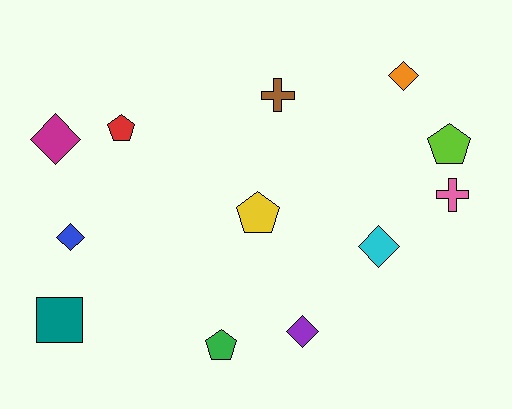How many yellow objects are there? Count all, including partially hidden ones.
There is 1 yellow object.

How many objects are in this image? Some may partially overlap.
There are 12 objects.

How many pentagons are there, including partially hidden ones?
There are 4 pentagons.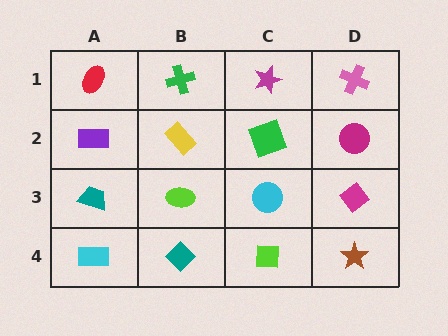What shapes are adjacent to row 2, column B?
A green cross (row 1, column B), a lime ellipse (row 3, column B), a purple rectangle (row 2, column A), a green square (row 2, column C).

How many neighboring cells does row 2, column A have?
3.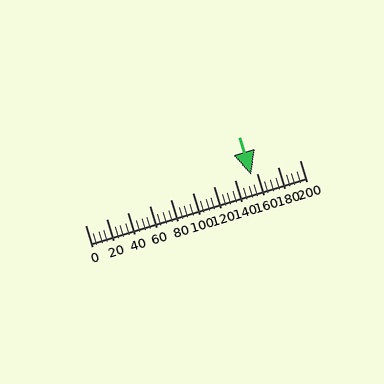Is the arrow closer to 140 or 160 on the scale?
The arrow is closer to 160.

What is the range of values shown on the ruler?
The ruler shows values from 0 to 200.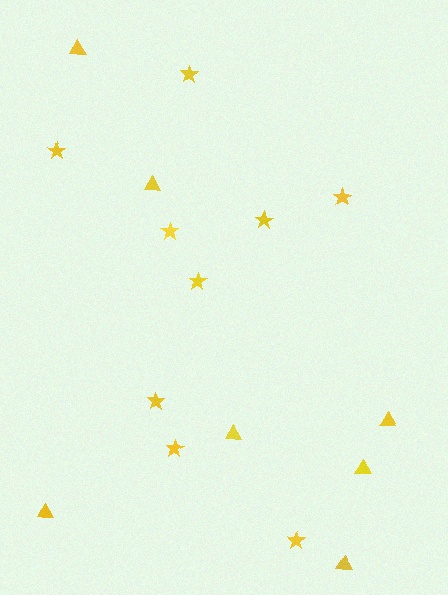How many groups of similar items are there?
There are 2 groups: one group of triangles (7) and one group of stars (9).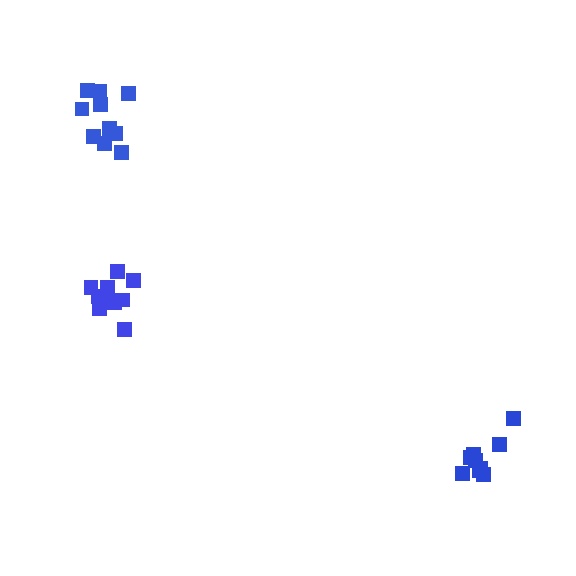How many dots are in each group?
Group 1: 11 dots, Group 2: 9 dots, Group 3: 10 dots (30 total).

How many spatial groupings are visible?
There are 3 spatial groupings.